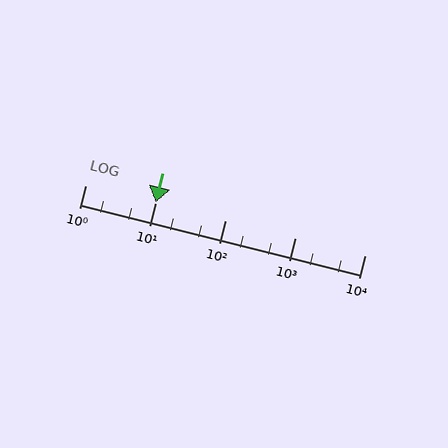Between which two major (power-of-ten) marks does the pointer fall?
The pointer is between 10 and 100.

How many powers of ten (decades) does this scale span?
The scale spans 4 decades, from 1 to 10000.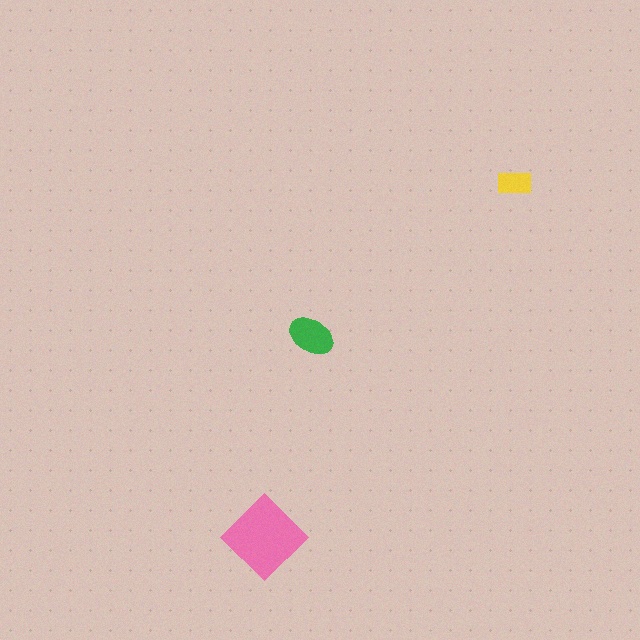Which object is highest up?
The yellow rectangle is topmost.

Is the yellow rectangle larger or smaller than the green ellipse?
Smaller.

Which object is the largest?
The pink diamond.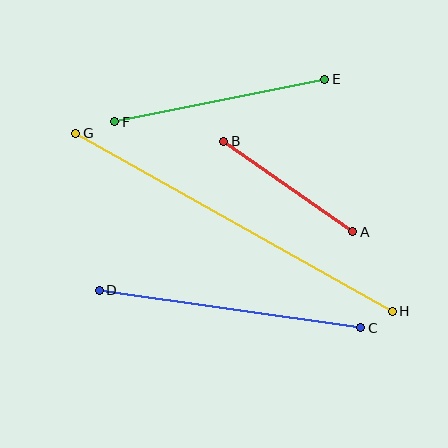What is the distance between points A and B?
The distance is approximately 158 pixels.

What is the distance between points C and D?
The distance is approximately 264 pixels.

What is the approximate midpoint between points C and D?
The midpoint is at approximately (230, 309) pixels.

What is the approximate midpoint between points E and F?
The midpoint is at approximately (220, 101) pixels.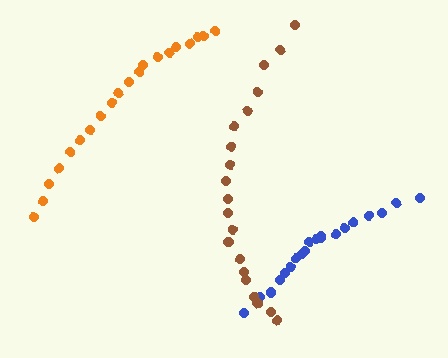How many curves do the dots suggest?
There are 3 distinct paths.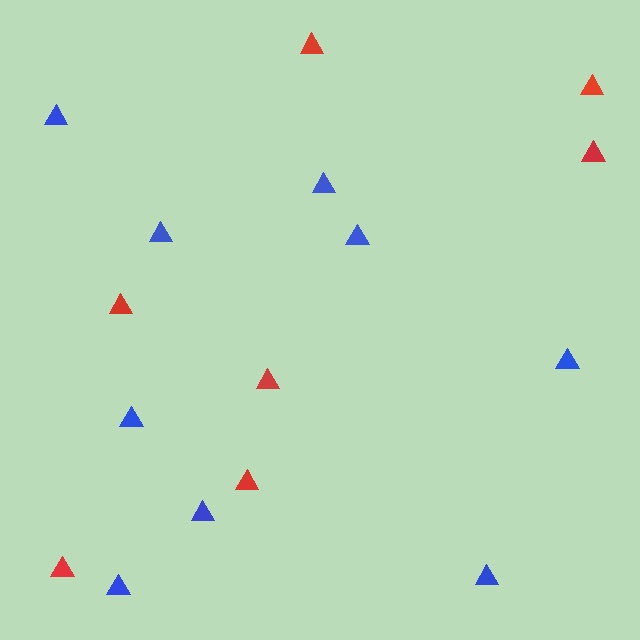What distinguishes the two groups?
There are 2 groups: one group of red triangles (7) and one group of blue triangles (9).